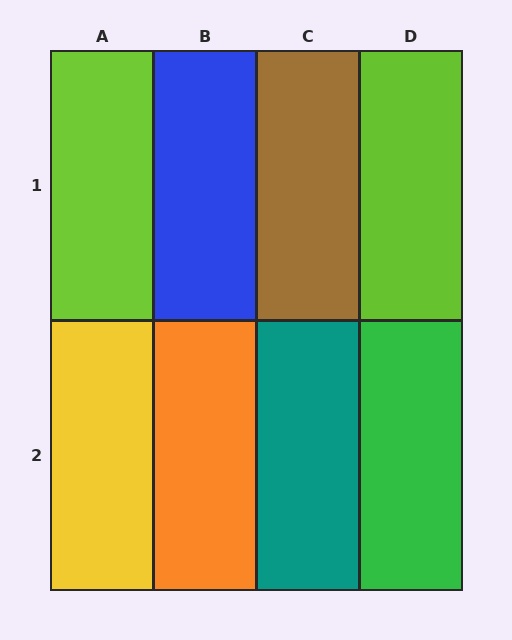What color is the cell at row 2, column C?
Teal.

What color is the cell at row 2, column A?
Yellow.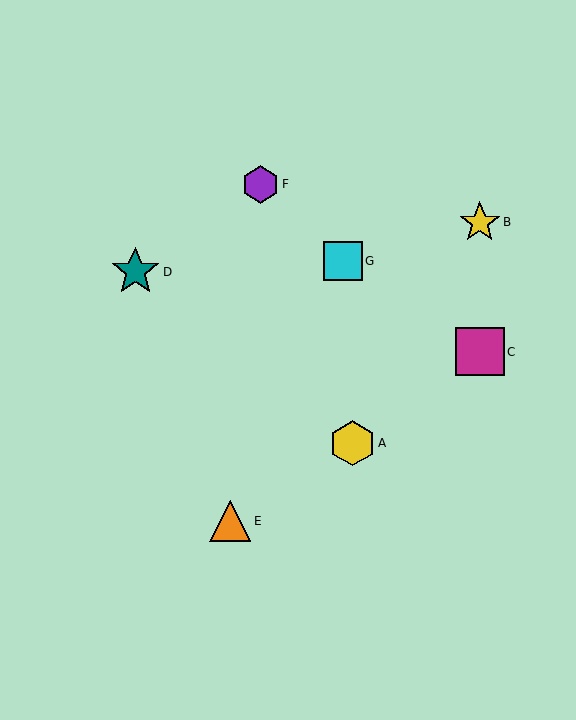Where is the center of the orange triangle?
The center of the orange triangle is at (230, 521).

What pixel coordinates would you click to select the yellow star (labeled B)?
Click at (480, 222) to select the yellow star B.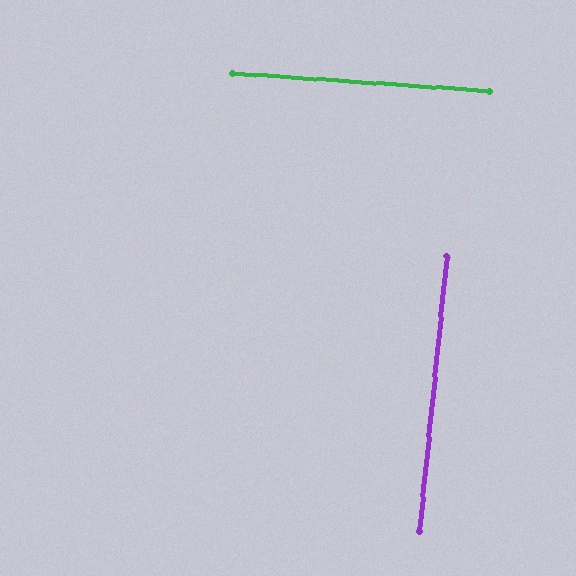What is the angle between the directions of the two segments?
Approximately 88 degrees.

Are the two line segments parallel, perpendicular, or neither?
Perpendicular — they meet at approximately 88°.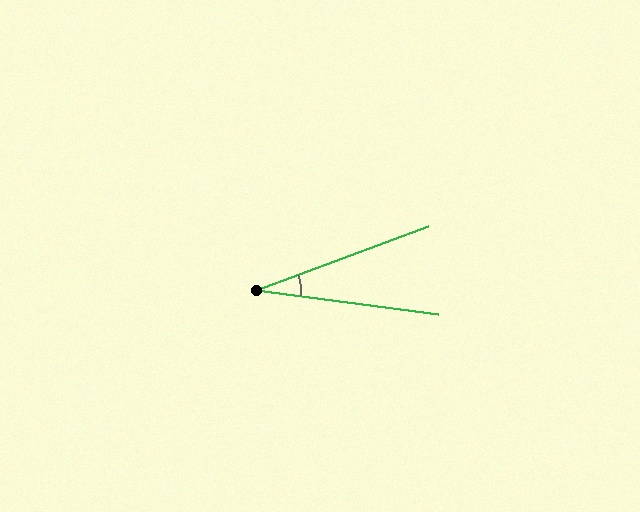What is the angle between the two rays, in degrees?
Approximately 28 degrees.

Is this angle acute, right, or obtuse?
It is acute.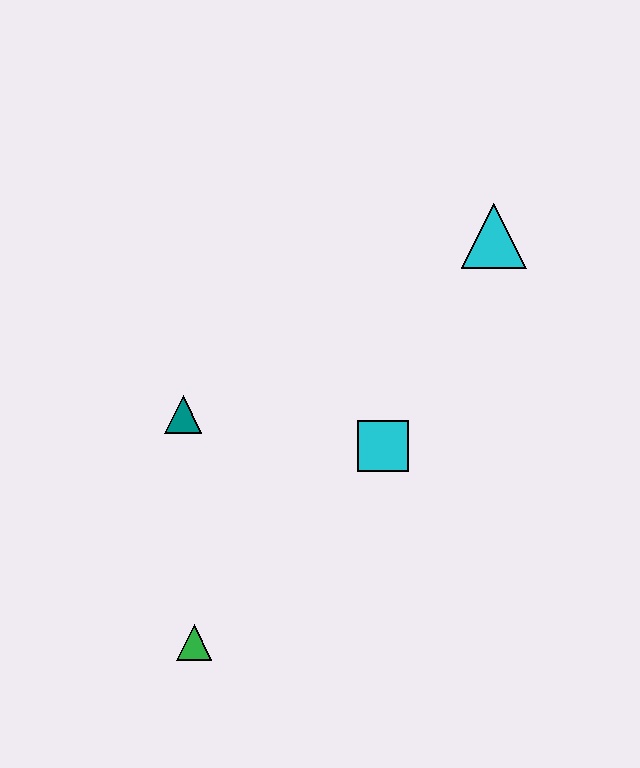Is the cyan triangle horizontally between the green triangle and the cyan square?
No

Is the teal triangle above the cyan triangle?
No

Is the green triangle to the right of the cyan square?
No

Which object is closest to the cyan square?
The teal triangle is closest to the cyan square.